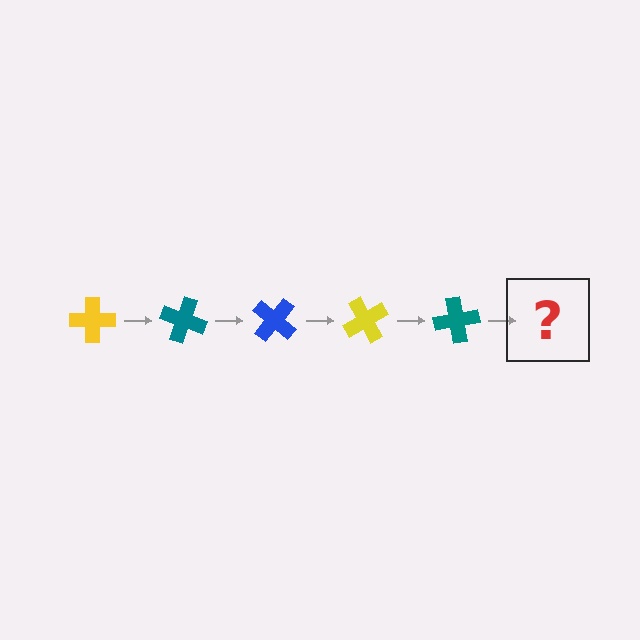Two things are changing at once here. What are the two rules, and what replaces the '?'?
The two rules are that it rotates 20 degrees each step and the color cycles through yellow, teal, and blue. The '?' should be a blue cross, rotated 100 degrees from the start.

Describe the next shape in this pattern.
It should be a blue cross, rotated 100 degrees from the start.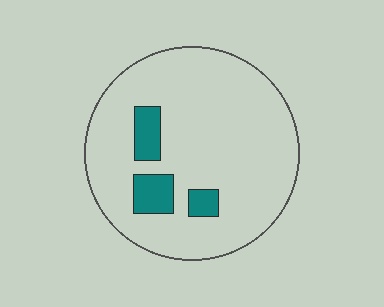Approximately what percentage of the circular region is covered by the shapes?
Approximately 10%.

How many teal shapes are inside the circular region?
3.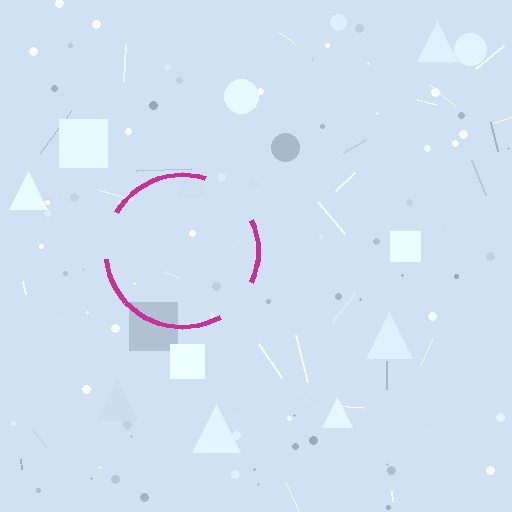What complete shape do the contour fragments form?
The contour fragments form a circle.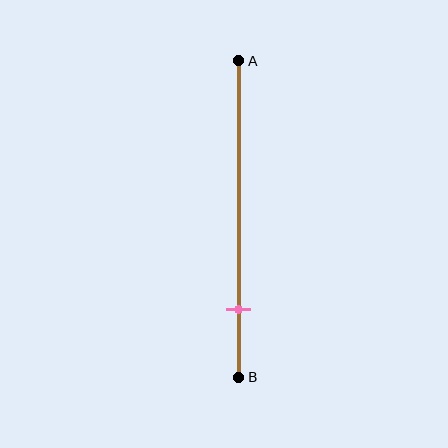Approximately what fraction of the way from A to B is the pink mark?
The pink mark is approximately 80% of the way from A to B.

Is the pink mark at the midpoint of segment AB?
No, the mark is at about 80% from A, not at the 50% midpoint.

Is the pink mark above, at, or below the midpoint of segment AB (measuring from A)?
The pink mark is below the midpoint of segment AB.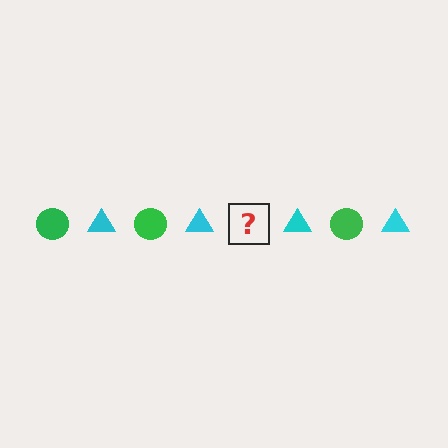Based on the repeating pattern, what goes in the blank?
The blank should be a green circle.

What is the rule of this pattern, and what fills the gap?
The rule is that the pattern alternates between green circle and cyan triangle. The gap should be filled with a green circle.